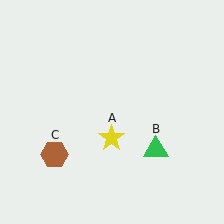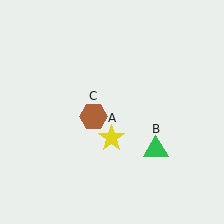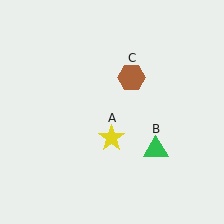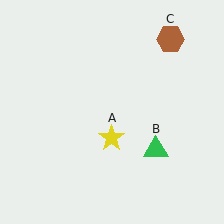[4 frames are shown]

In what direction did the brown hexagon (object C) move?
The brown hexagon (object C) moved up and to the right.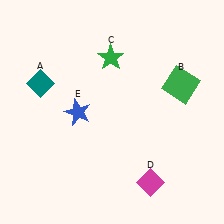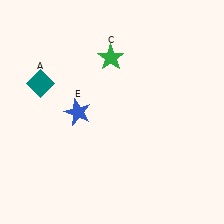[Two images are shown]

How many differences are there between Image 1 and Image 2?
There are 2 differences between the two images.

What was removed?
The magenta diamond (D), the green square (B) were removed in Image 2.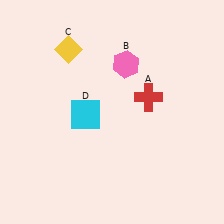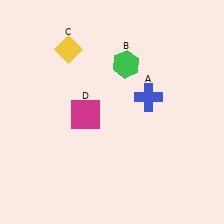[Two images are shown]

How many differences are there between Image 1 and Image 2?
There are 3 differences between the two images.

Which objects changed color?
A changed from red to blue. B changed from pink to green. D changed from cyan to magenta.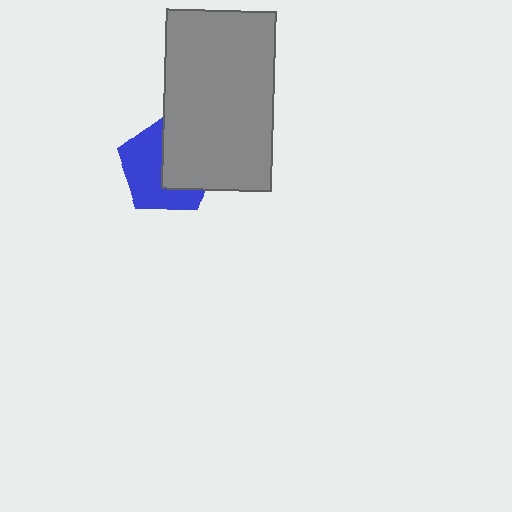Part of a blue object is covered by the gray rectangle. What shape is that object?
It is a pentagon.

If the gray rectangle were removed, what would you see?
You would see the complete blue pentagon.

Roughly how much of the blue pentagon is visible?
About half of it is visible (roughly 54%).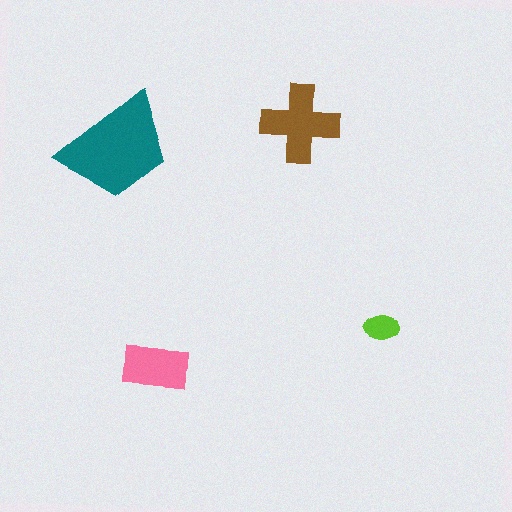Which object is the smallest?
The lime ellipse.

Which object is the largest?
The teal trapezoid.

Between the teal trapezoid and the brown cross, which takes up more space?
The teal trapezoid.